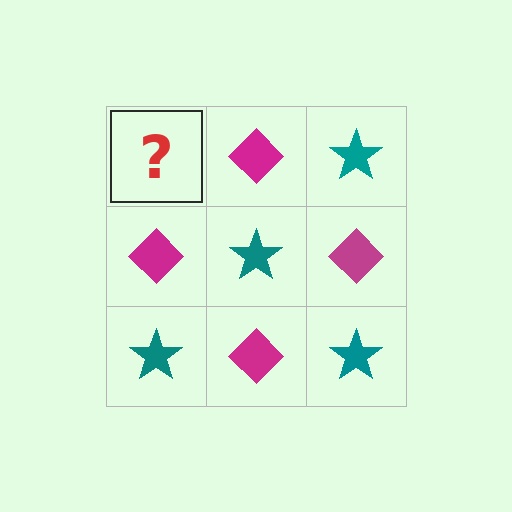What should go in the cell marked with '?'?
The missing cell should contain a teal star.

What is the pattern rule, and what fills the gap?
The rule is that it alternates teal star and magenta diamond in a checkerboard pattern. The gap should be filled with a teal star.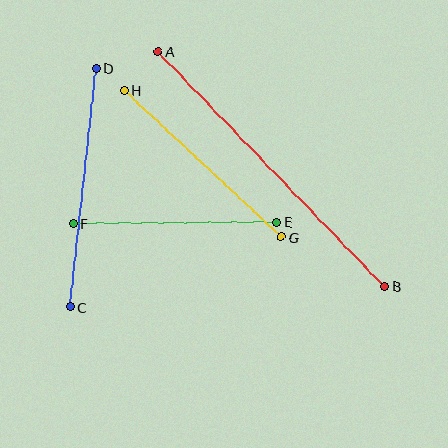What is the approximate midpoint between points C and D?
The midpoint is at approximately (83, 188) pixels.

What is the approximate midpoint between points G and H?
The midpoint is at approximately (203, 164) pixels.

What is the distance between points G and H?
The distance is approximately 215 pixels.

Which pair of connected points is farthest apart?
Points A and B are farthest apart.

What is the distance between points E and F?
The distance is approximately 204 pixels.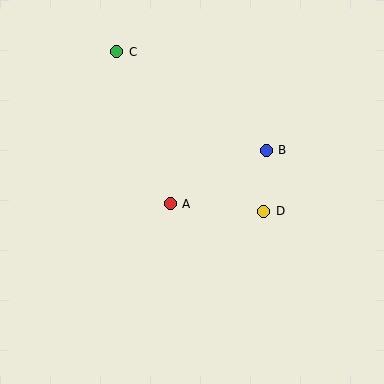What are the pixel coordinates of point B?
Point B is at (266, 150).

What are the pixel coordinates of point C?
Point C is at (117, 52).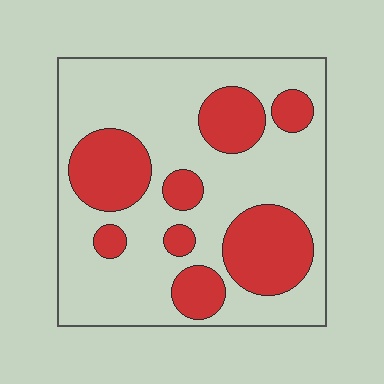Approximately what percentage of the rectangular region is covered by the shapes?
Approximately 30%.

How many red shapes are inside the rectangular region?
8.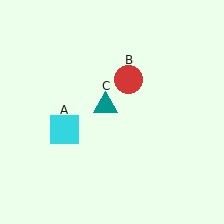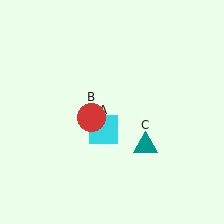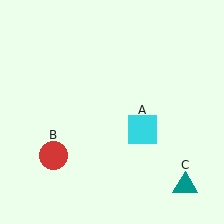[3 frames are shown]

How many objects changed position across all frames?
3 objects changed position: cyan square (object A), red circle (object B), teal triangle (object C).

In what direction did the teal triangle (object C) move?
The teal triangle (object C) moved down and to the right.